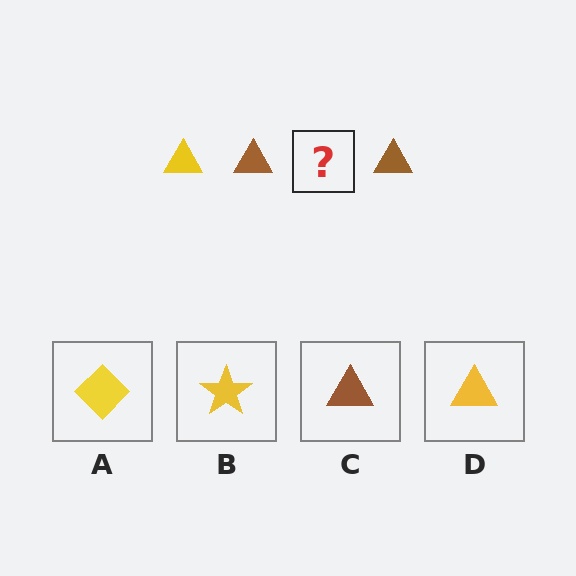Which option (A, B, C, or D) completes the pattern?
D.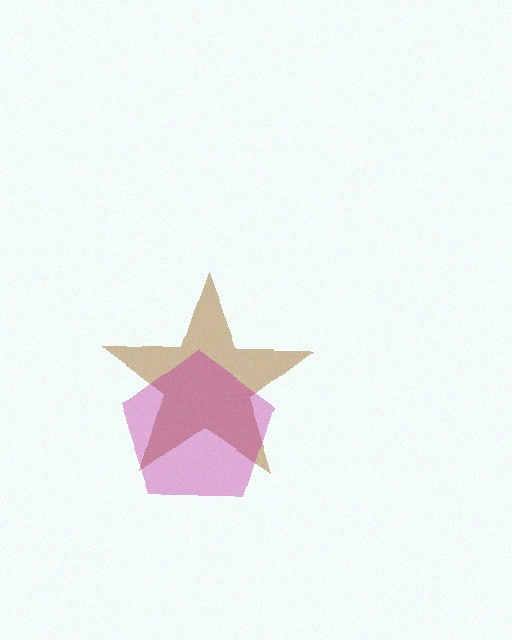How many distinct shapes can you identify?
There are 2 distinct shapes: a brown star, a magenta pentagon.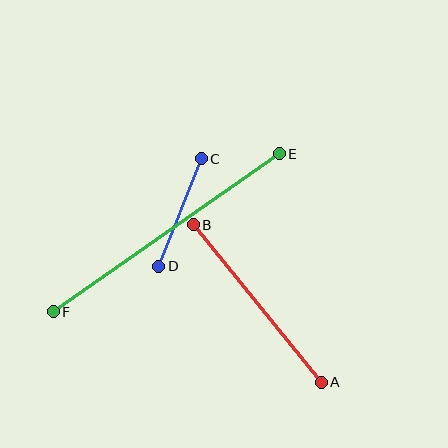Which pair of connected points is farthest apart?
Points E and F are farthest apart.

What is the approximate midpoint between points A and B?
The midpoint is at approximately (257, 304) pixels.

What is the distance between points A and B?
The distance is approximately 203 pixels.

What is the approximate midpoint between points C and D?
The midpoint is at approximately (180, 213) pixels.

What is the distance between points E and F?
The distance is approximately 276 pixels.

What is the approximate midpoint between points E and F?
The midpoint is at approximately (166, 233) pixels.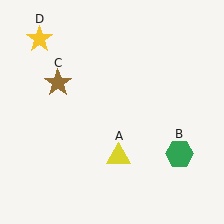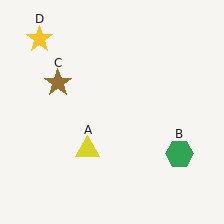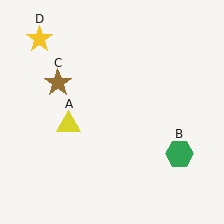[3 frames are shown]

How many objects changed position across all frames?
1 object changed position: yellow triangle (object A).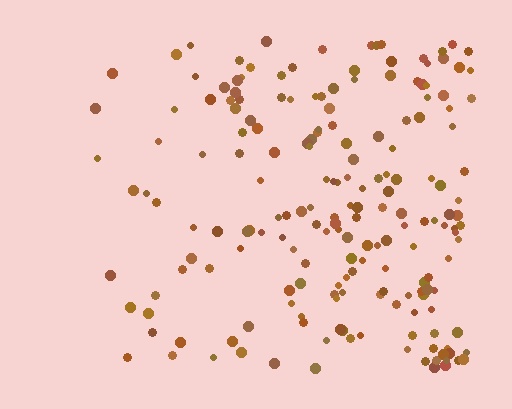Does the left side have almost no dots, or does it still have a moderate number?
Still a moderate number, just noticeably fewer than the right.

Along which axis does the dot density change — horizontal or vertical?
Horizontal.